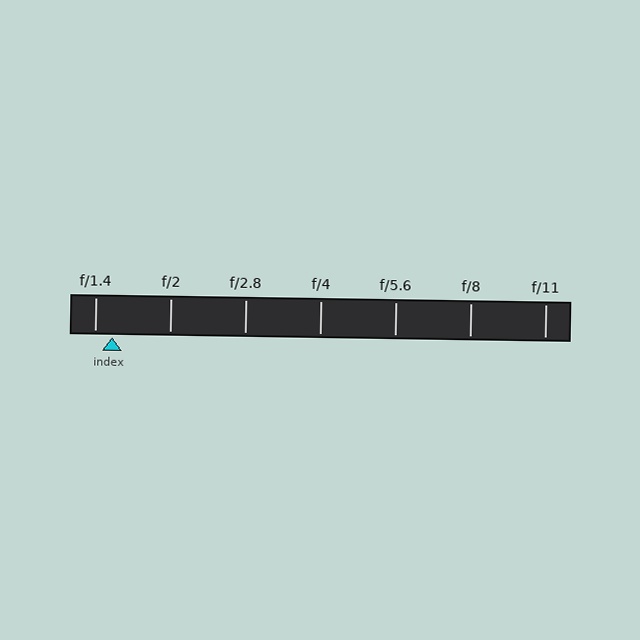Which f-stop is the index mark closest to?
The index mark is closest to f/1.4.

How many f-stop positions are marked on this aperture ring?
There are 7 f-stop positions marked.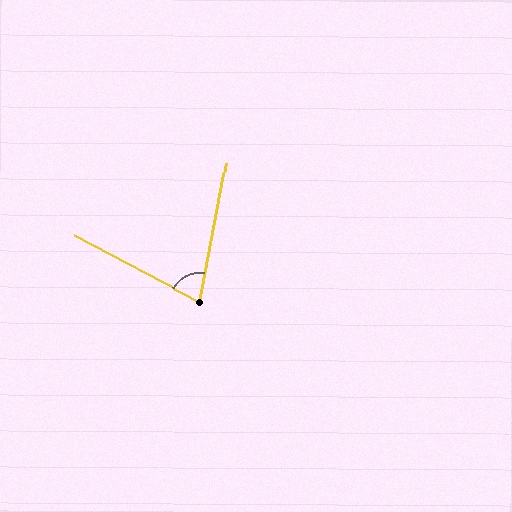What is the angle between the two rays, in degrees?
Approximately 73 degrees.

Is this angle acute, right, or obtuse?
It is acute.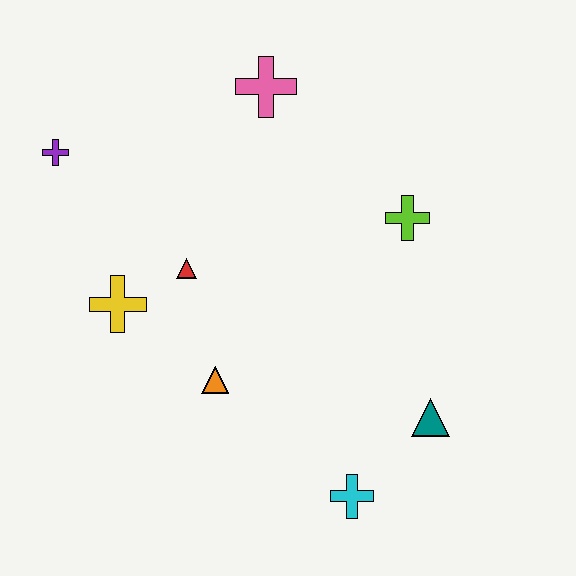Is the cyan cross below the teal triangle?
Yes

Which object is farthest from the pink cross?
The cyan cross is farthest from the pink cross.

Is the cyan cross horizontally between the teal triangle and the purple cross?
Yes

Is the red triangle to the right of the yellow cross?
Yes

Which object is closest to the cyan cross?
The teal triangle is closest to the cyan cross.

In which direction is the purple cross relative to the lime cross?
The purple cross is to the left of the lime cross.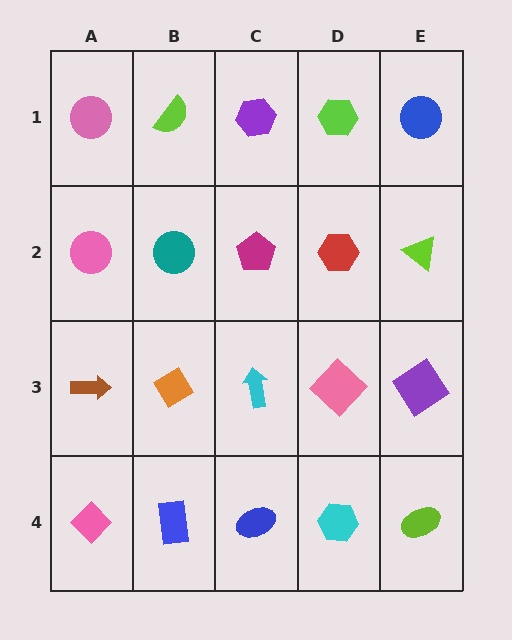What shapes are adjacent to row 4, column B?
An orange diamond (row 3, column B), a pink diamond (row 4, column A), a blue ellipse (row 4, column C).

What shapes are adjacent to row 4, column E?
A purple diamond (row 3, column E), a cyan hexagon (row 4, column D).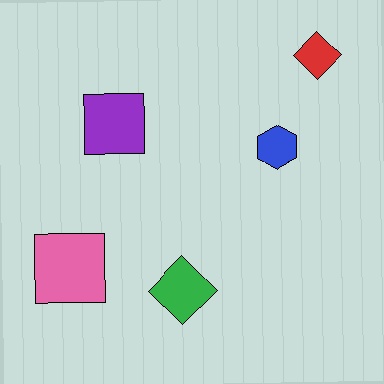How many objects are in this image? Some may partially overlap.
There are 5 objects.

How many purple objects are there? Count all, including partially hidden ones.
There is 1 purple object.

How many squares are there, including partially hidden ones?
There are 2 squares.